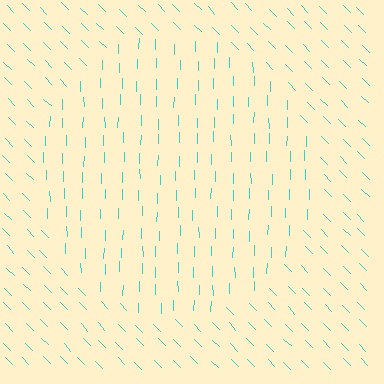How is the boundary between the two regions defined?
The boundary is defined purely by a change in line orientation (approximately 45 degrees difference). All lines are the same color and thickness.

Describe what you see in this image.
The image is filled with small cyan line segments. A circle region in the image has lines oriented differently from the surrounding lines, creating a visible texture boundary.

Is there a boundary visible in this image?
Yes, there is a texture boundary formed by a change in line orientation.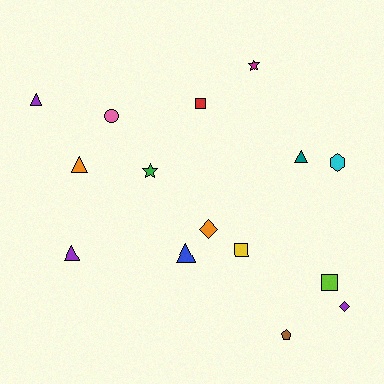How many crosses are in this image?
There are no crosses.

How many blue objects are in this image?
There is 1 blue object.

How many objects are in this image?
There are 15 objects.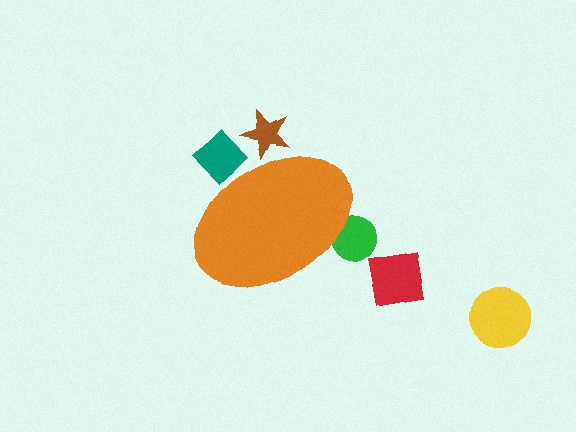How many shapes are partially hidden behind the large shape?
3 shapes are partially hidden.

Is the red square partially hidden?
No, the red square is fully visible.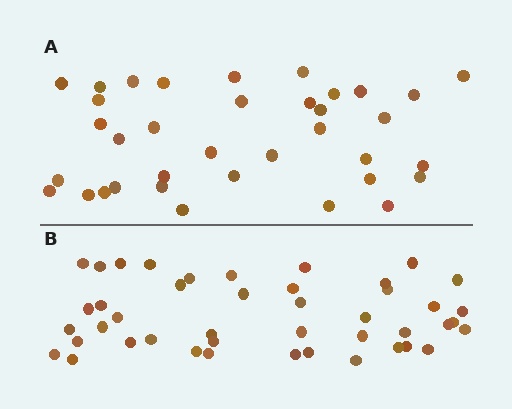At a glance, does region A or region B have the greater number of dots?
Region B (the bottom region) has more dots.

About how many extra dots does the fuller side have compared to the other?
Region B has roughly 8 or so more dots than region A.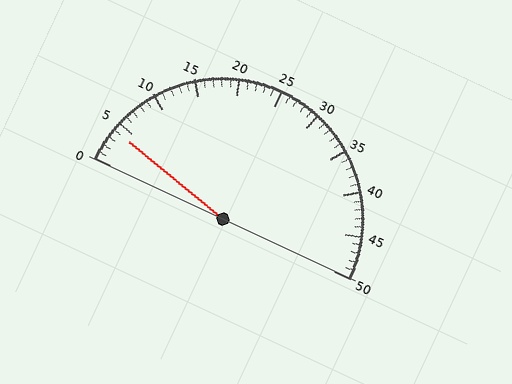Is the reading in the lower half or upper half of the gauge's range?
The reading is in the lower half of the range (0 to 50).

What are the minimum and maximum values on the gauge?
The gauge ranges from 0 to 50.